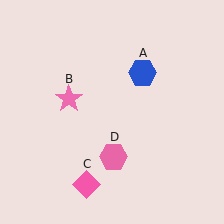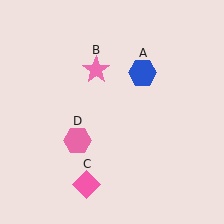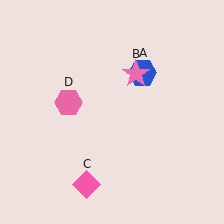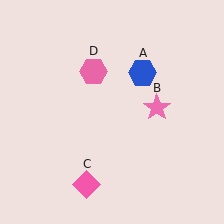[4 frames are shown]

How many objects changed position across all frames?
2 objects changed position: pink star (object B), pink hexagon (object D).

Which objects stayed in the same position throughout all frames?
Blue hexagon (object A) and pink diamond (object C) remained stationary.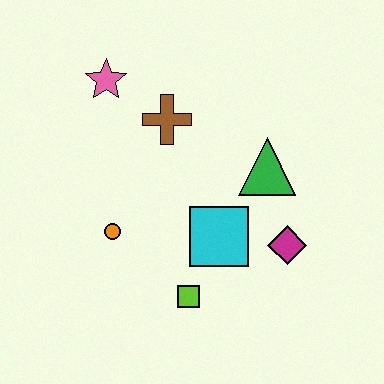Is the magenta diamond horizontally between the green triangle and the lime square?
No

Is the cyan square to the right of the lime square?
Yes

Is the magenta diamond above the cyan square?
No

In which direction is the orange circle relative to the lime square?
The orange circle is to the left of the lime square.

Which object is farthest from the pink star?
The magenta diamond is farthest from the pink star.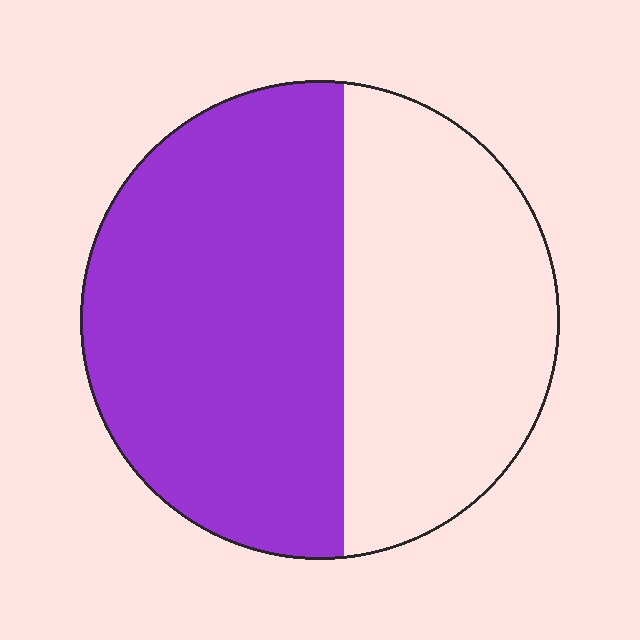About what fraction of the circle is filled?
About three fifths (3/5).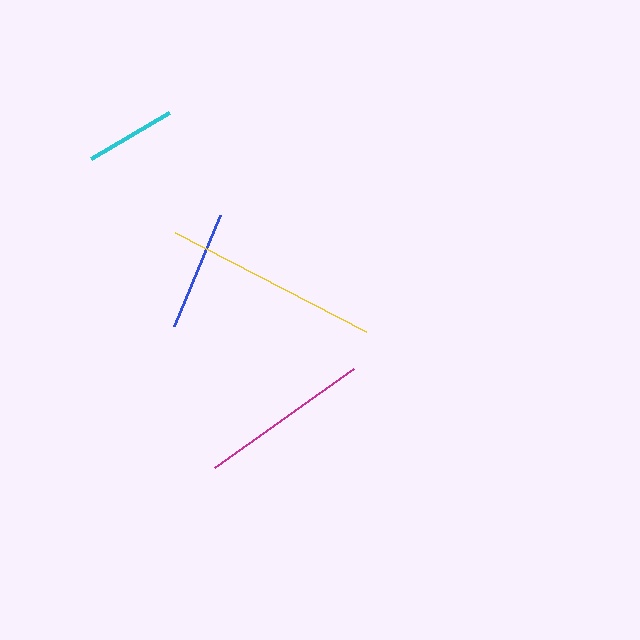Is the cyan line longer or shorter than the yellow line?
The yellow line is longer than the cyan line.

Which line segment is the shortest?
The cyan line is the shortest at approximately 90 pixels.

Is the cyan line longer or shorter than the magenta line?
The magenta line is longer than the cyan line.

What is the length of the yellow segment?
The yellow segment is approximately 215 pixels long.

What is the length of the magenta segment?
The magenta segment is approximately 171 pixels long.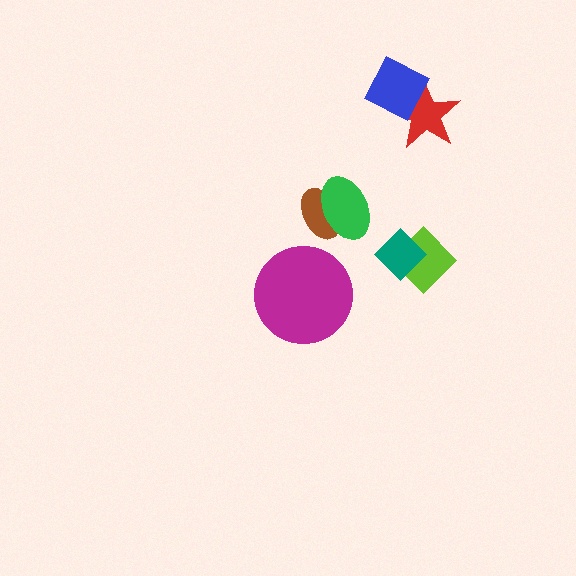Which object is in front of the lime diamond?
The teal diamond is in front of the lime diamond.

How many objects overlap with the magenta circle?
0 objects overlap with the magenta circle.